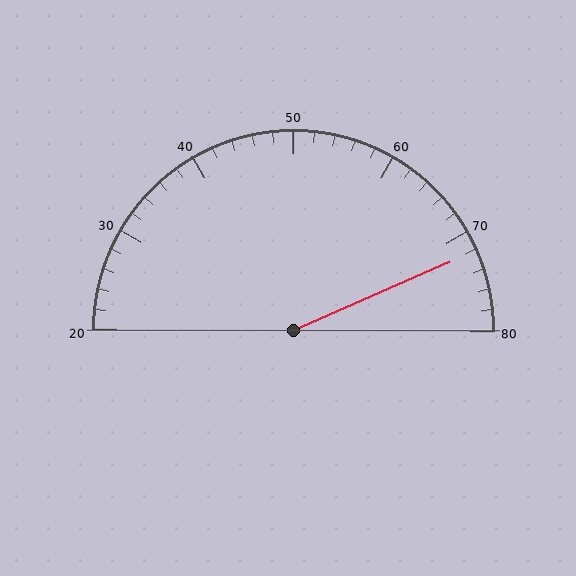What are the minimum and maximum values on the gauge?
The gauge ranges from 20 to 80.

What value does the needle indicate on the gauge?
The needle indicates approximately 72.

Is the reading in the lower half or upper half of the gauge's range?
The reading is in the upper half of the range (20 to 80).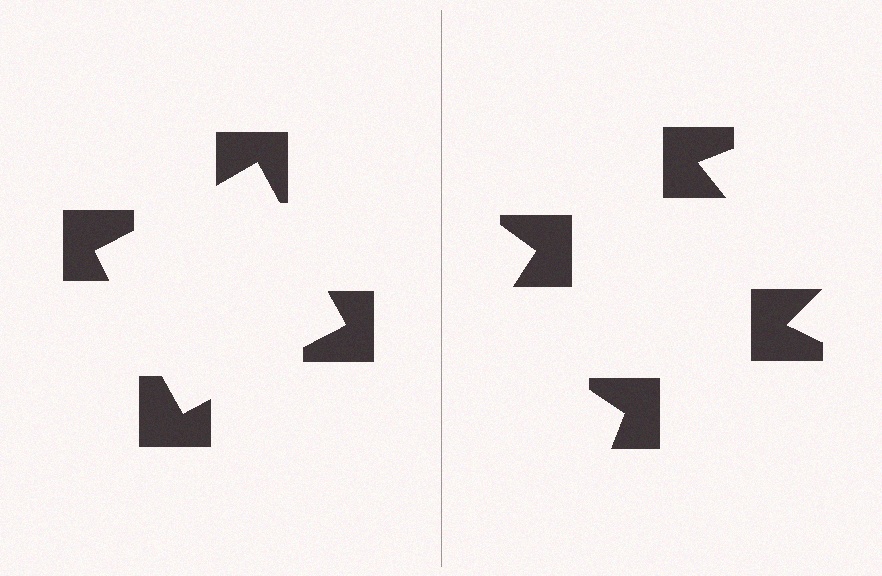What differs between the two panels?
The notched squares are positioned identically on both sides; only the wedge orientations differ. On the left they align to a square; on the right they are misaligned.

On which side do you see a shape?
An illusory square appears on the left side. On the right side the wedge cuts are rotated, so no coherent shape forms.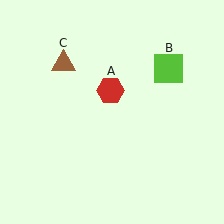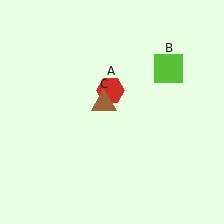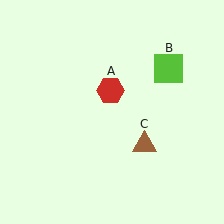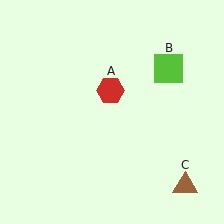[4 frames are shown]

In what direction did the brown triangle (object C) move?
The brown triangle (object C) moved down and to the right.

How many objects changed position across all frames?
1 object changed position: brown triangle (object C).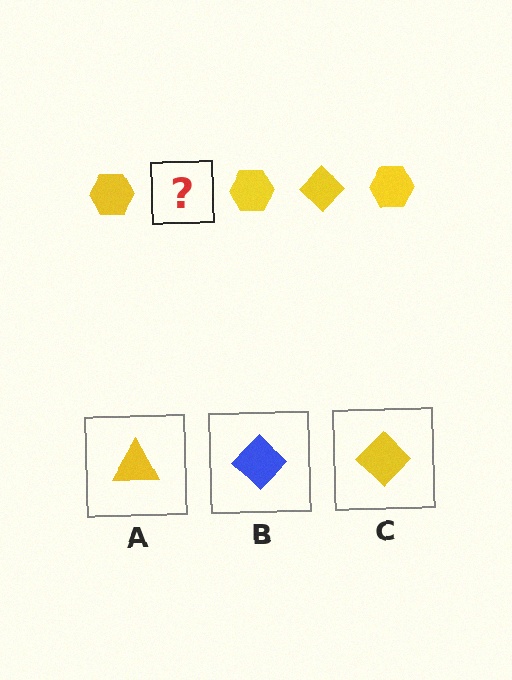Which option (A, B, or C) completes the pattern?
C.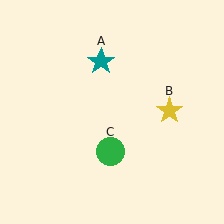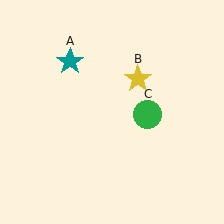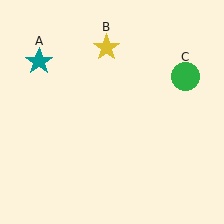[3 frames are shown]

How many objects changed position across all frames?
3 objects changed position: teal star (object A), yellow star (object B), green circle (object C).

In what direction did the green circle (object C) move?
The green circle (object C) moved up and to the right.